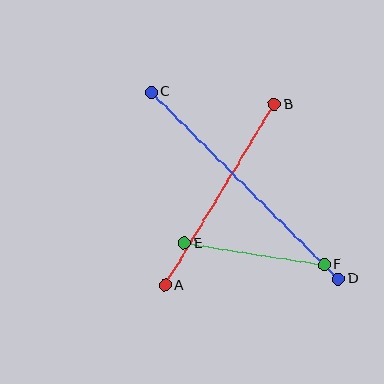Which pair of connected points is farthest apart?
Points C and D are farthest apart.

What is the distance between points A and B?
The distance is approximately 211 pixels.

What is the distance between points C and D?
The distance is approximately 264 pixels.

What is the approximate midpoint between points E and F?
The midpoint is at approximately (254, 254) pixels.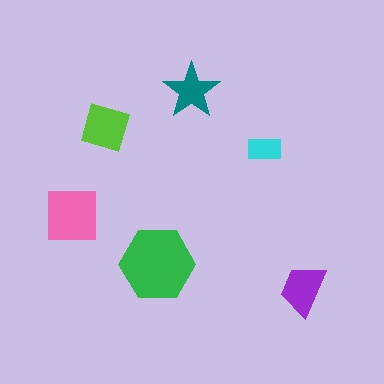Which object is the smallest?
The cyan rectangle.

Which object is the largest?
The green hexagon.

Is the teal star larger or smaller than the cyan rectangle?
Larger.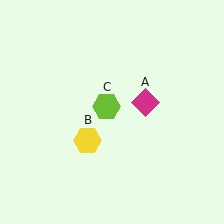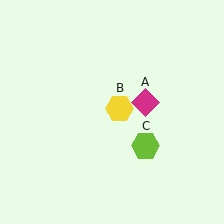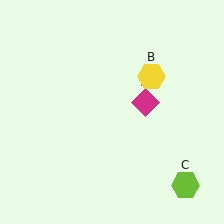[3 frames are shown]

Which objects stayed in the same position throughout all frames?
Magenta diamond (object A) remained stationary.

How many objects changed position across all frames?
2 objects changed position: yellow hexagon (object B), lime hexagon (object C).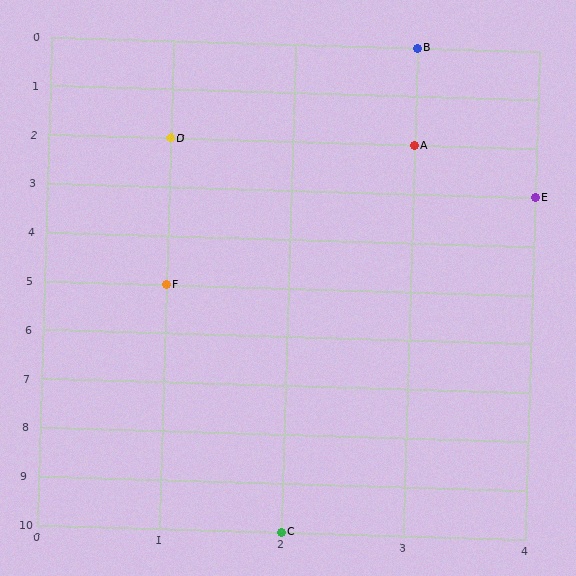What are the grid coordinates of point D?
Point D is at grid coordinates (1, 2).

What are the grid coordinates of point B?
Point B is at grid coordinates (3, 0).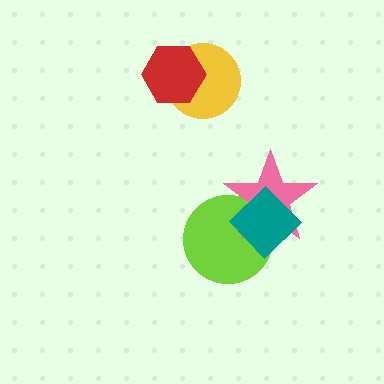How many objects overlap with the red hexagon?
1 object overlaps with the red hexagon.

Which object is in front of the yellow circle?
The red hexagon is in front of the yellow circle.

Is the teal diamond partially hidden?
No, no other shape covers it.